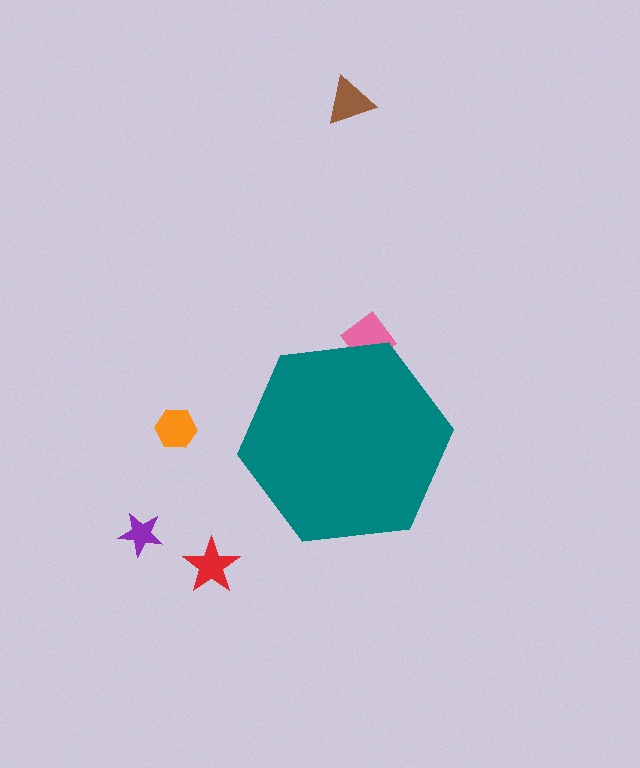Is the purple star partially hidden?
No, the purple star is fully visible.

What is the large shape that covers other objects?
A teal hexagon.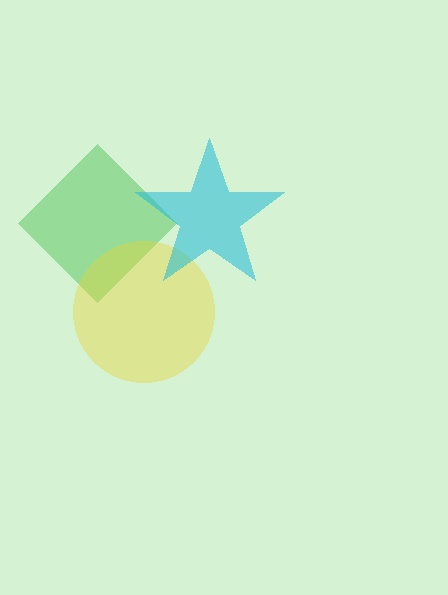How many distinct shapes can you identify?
There are 3 distinct shapes: a green diamond, a yellow circle, a cyan star.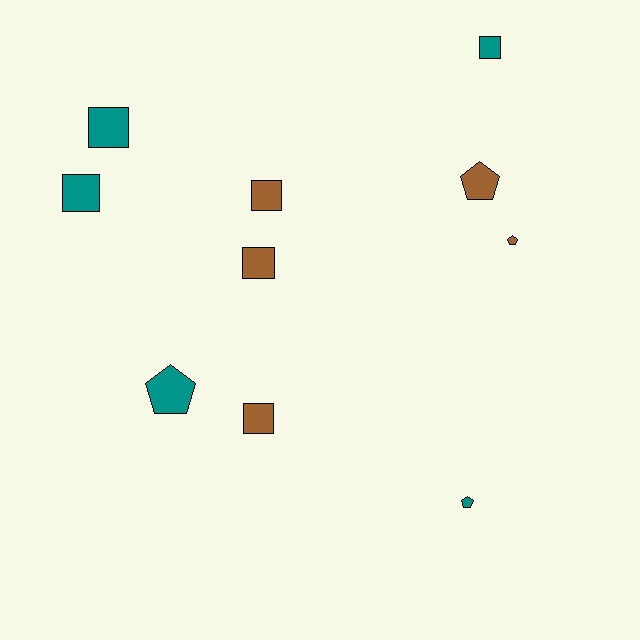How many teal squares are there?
There are 3 teal squares.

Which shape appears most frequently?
Square, with 6 objects.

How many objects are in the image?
There are 10 objects.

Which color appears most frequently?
Teal, with 5 objects.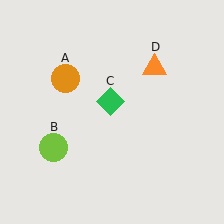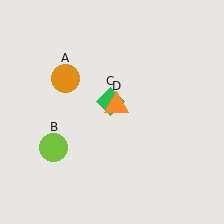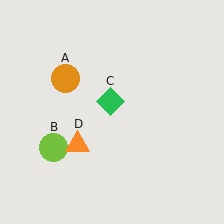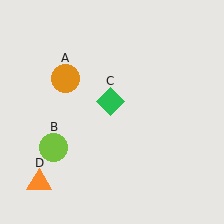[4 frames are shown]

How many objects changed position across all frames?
1 object changed position: orange triangle (object D).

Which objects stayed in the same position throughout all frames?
Orange circle (object A) and lime circle (object B) and green diamond (object C) remained stationary.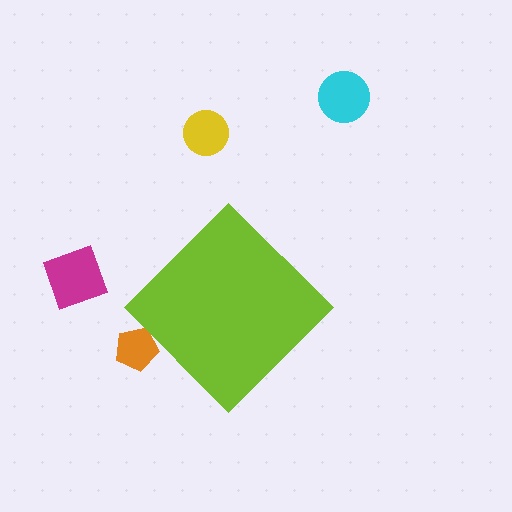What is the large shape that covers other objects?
A lime diamond.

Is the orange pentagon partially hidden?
Yes, the orange pentagon is partially hidden behind the lime diamond.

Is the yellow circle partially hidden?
No, the yellow circle is fully visible.